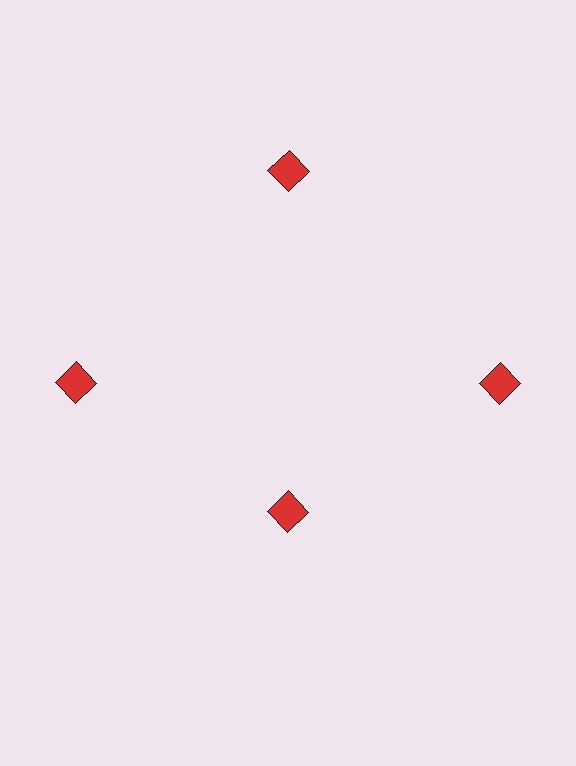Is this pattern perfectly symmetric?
No. The 4 red diamonds are arranged in a ring, but one element near the 6 o'clock position is pulled inward toward the center, breaking the 4-fold rotational symmetry.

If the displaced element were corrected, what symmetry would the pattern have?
It would have 4-fold rotational symmetry — the pattern would map onto itself every 90 degrees.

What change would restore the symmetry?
The symmetry would be restored by moving it outward, back onto the ring so that all 4 diamonds sit at equal angles and equal distance from the center.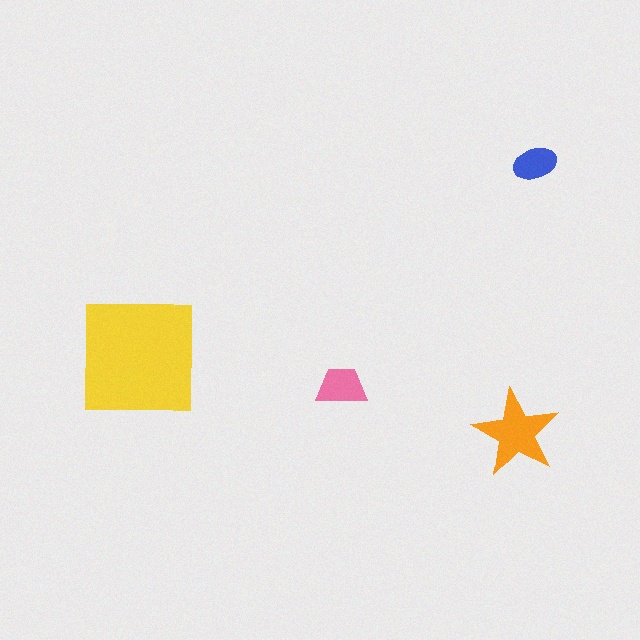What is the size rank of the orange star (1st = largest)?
2nd.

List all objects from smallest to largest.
The blue ellipse, the pink trapezoid, the orange star, the yellow square.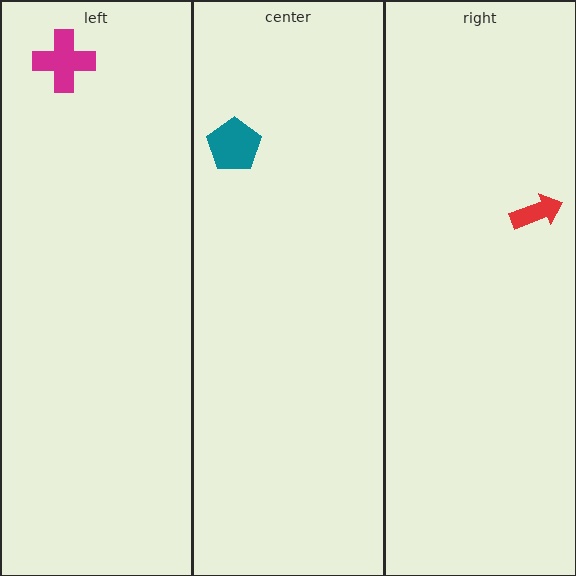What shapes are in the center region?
The teal pentagon.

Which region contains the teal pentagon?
The center region.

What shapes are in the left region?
The magenta cross.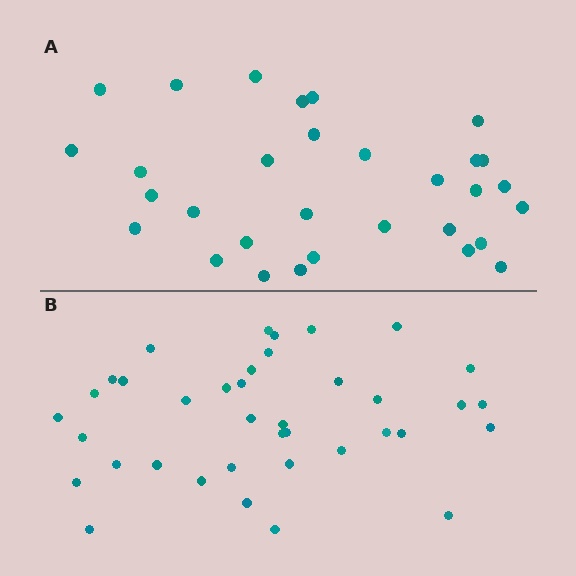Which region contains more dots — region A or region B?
Region B (the bottom region) has more dots.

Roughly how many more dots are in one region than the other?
Region B has roughly 8 or so more dots than region A.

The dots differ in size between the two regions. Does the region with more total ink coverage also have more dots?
No. Region A has more total ink coverage because its dots are larger, but region B actually contains more individual dots. Total area can be misleading — the number of items is what matters here.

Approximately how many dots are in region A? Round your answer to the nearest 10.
About 30 dots. (The exact count is 31, which rounds to 30.)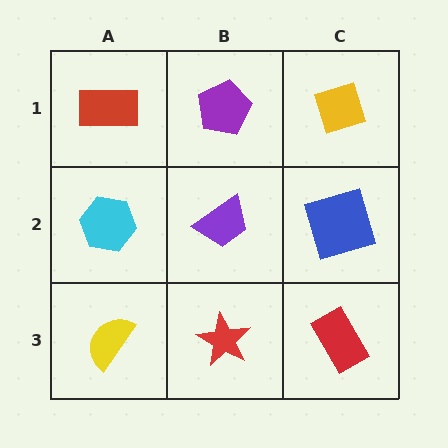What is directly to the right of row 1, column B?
A yellow diamond.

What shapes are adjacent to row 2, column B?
A purple pentagon (row 1, column B), a red star (row 3, column B), a cyan hexagon (row 2, column A), a blue square (row 2, column C).